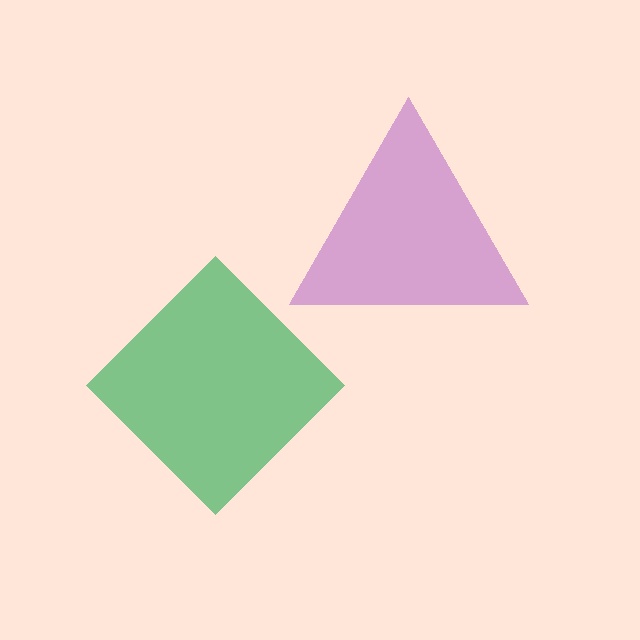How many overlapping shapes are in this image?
There are 2 overlapping shapes in the image.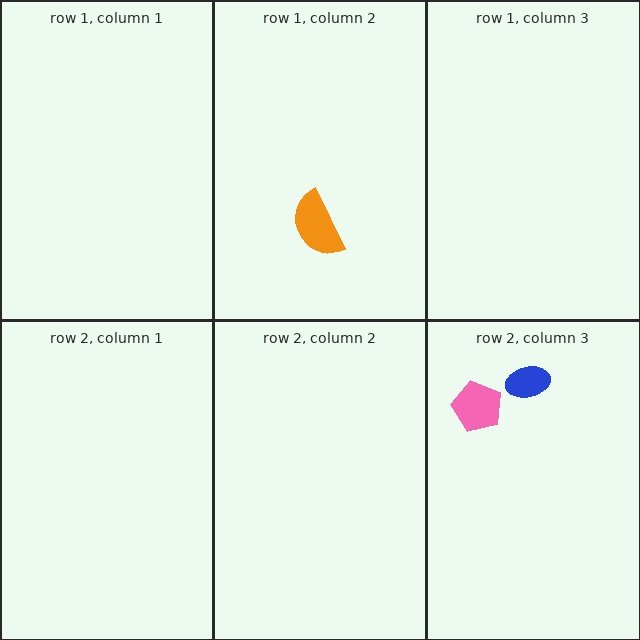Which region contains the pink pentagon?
The row 2, column 3 region.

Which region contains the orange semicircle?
The row 1, column 2 region.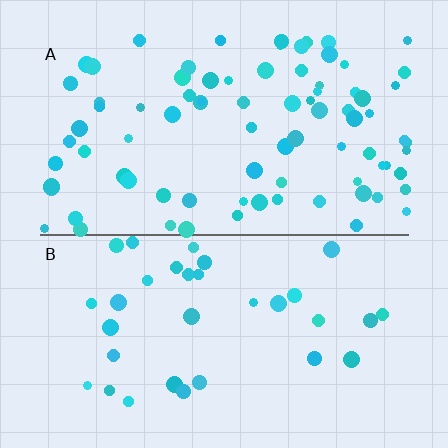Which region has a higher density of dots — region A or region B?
A (the top).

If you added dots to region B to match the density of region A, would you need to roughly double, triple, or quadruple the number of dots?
Approximately double.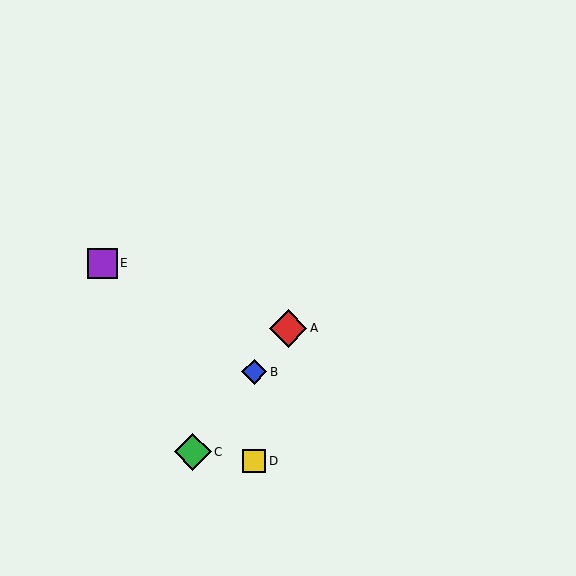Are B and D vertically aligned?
Yes, both are at x≈254.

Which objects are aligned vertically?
Objects B, D are aligned vertically.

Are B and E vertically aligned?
No, B is at x≈254 and E is at x≈102.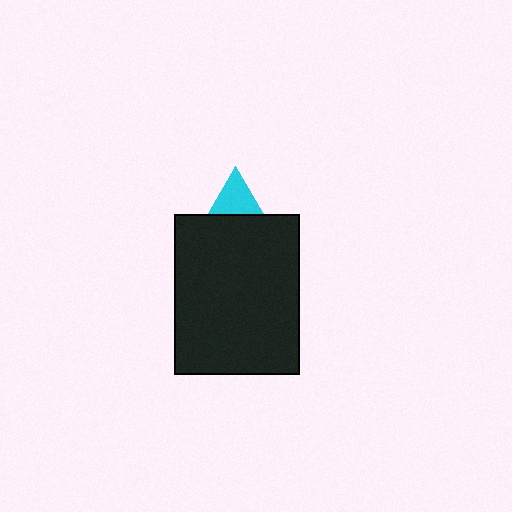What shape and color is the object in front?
The object in front is a black rectangle.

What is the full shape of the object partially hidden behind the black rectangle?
The partially hidden object is a cyan triangle.